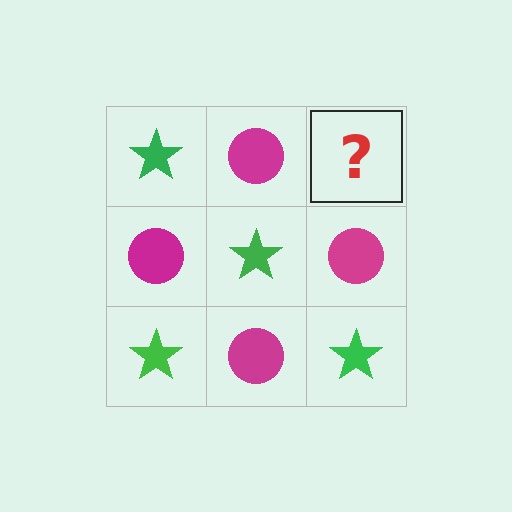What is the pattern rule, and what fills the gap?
The rule is that it alternates green star and magenta circle in a checkerboard pattern. The gap should be filled with a green star.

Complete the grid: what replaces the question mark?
The question mark should be replaced with a green star.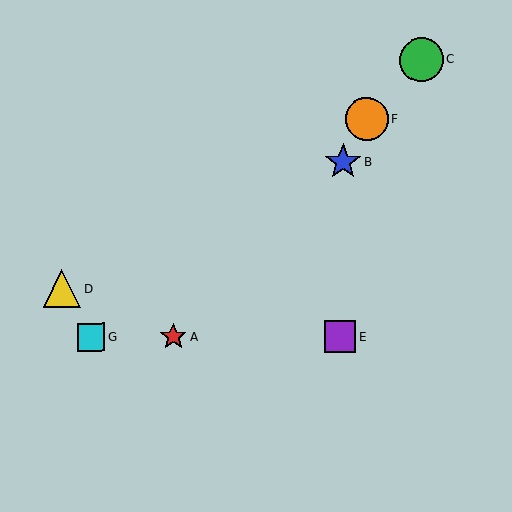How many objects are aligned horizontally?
3 objects (A, E, G) are aligned horizontally.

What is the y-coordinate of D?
Object D is at y≈288.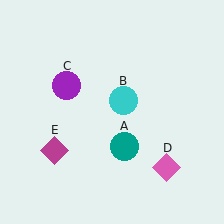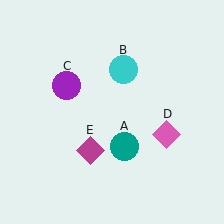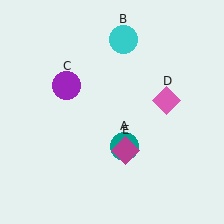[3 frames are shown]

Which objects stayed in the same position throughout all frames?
Teal circle (object A) and purple circle (object C) remained stationary.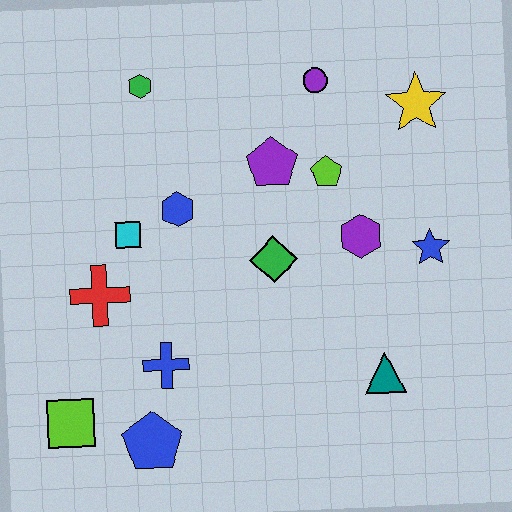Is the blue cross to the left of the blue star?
Yes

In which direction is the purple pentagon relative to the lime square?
The purple pentagon is above the lime square.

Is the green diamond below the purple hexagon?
Yes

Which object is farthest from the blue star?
The lime square is farthest from the blue star.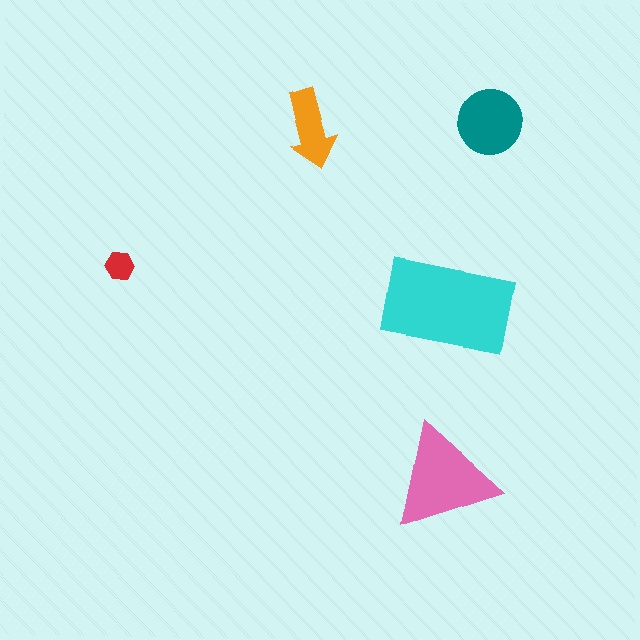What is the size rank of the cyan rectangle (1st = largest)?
1st.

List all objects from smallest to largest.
The red hexagon, the orange arrow, the teal circle, the pink triangle, the cyan rectangle.